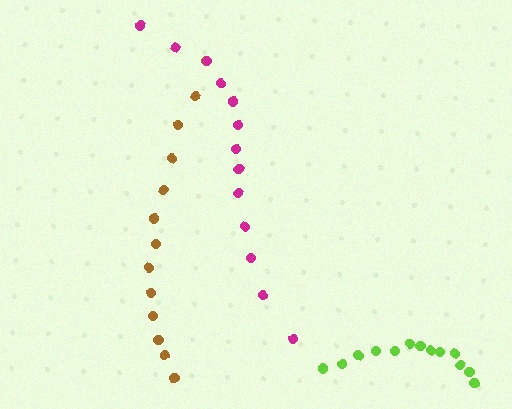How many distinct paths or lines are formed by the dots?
There are 3 distinct paths.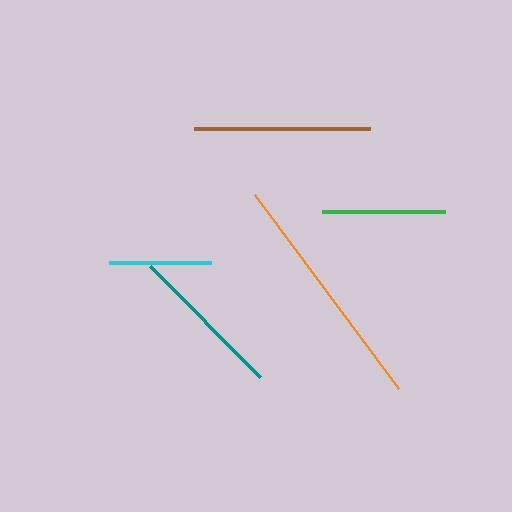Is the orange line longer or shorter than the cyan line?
The orange line is longer than the cyan line.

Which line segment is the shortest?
The cyan line is the shortest at approximately 102 pixels.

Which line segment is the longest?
The orange line is the longest at approximately 241 pixels.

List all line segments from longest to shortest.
From longest to shortest: orange, brown, teal, green, cyan.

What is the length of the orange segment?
The orange segment is approximately 241 pixels long.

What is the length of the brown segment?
The brown segment is approximately 176 pixels long.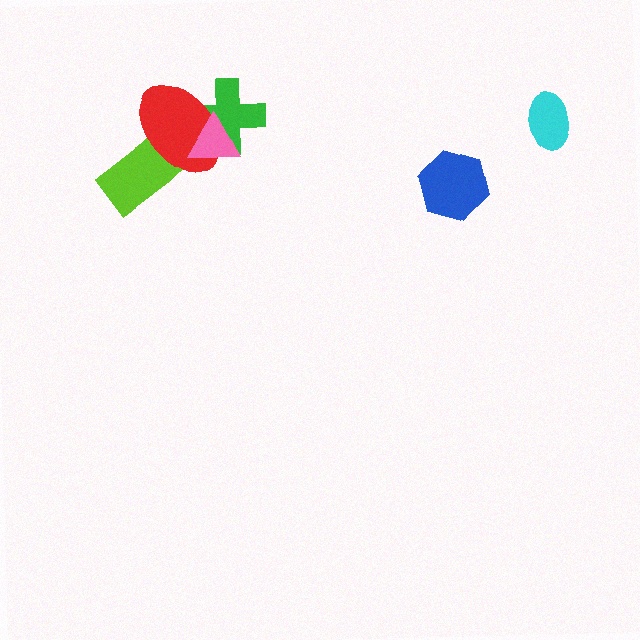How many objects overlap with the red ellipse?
3 objects overlap with the red ellipse.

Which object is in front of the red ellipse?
The pink triangle is in front of the red ellipse.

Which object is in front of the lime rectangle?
The red ellipse is in front of the lime rectangle.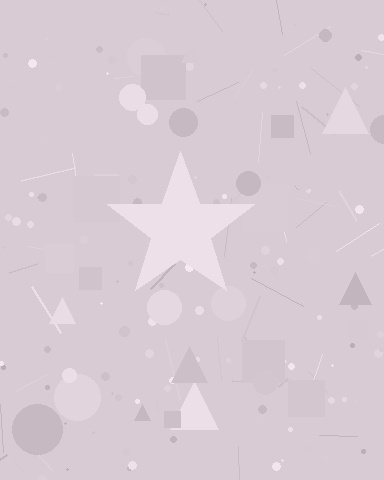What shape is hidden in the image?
A star is hidden in the image.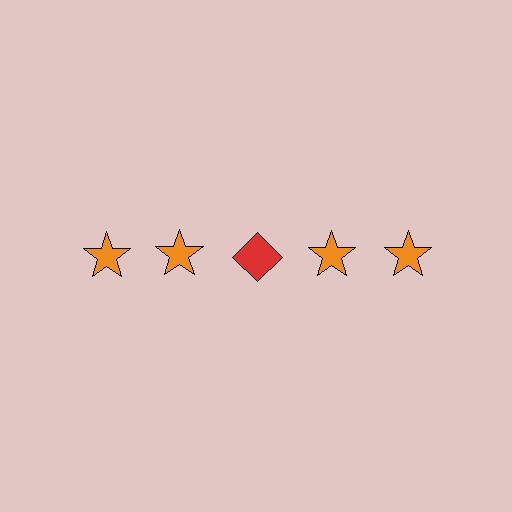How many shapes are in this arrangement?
There are 5 shapes arranged in a grid pattern.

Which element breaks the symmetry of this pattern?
The red diamond in the top row, center column breaks the symmetry. All other shapes are orange stars.